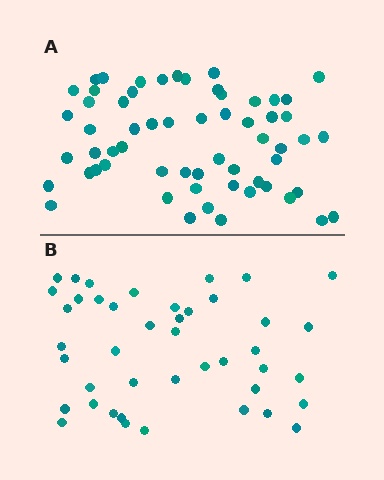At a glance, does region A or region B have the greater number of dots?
Region A (the top region) has more dots.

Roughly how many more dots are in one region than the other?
Region A has approximately 15 more dots than region B.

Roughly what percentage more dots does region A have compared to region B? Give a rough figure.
About 40% more.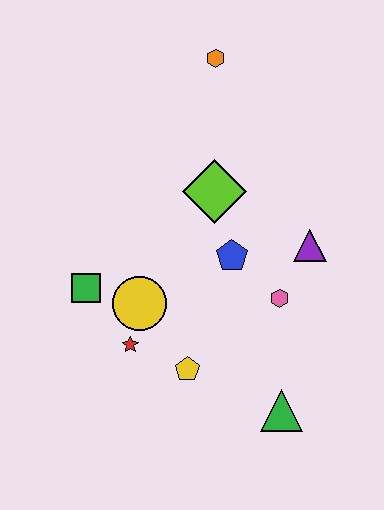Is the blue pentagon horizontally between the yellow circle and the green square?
No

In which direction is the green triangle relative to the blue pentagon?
The green triangle is below the blue pentagon.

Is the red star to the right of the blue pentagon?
No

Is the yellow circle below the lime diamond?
Yes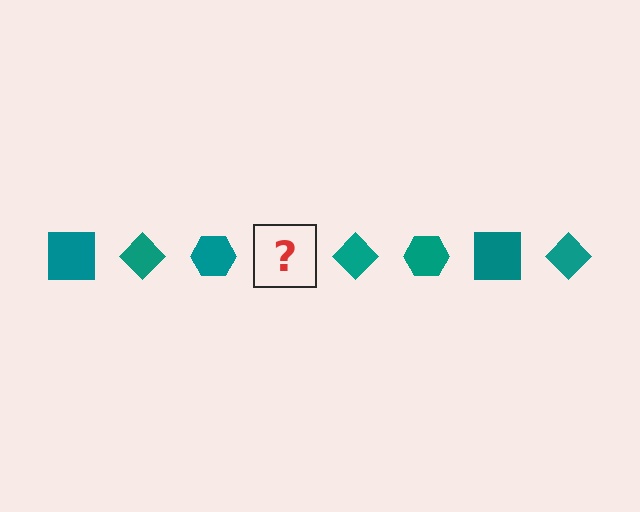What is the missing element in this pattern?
The missing element is a teal square.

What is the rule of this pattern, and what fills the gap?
The rule is that the pattern cycles through square, diamond, hexagon shapes in teal. The gap should be filled with a teal square.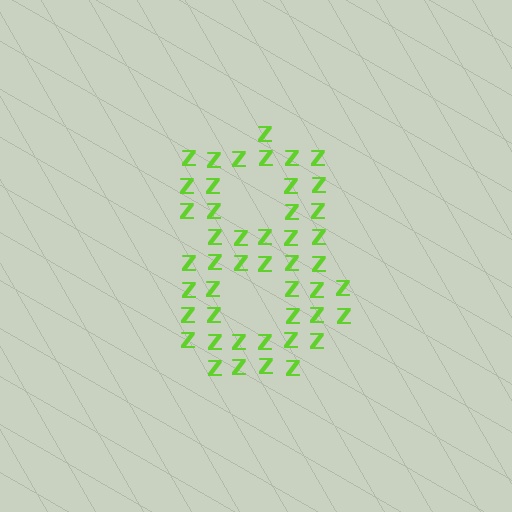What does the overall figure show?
The overall figure shows the digit 8.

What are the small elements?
The small elements are letter Z's.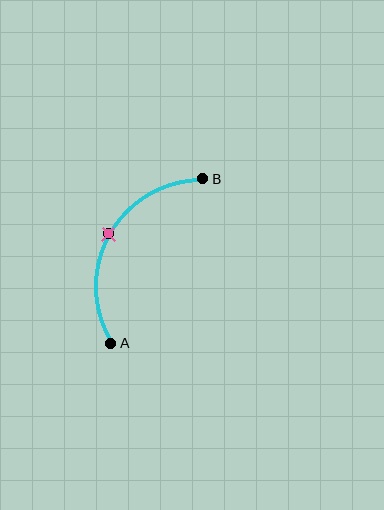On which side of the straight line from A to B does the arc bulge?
The arc bulges to the left of the straight line connecting A and B.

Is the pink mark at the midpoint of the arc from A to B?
Yes. The pink mark lies on the arc at equal arc-length from both A and B — it is the arc midpoint.